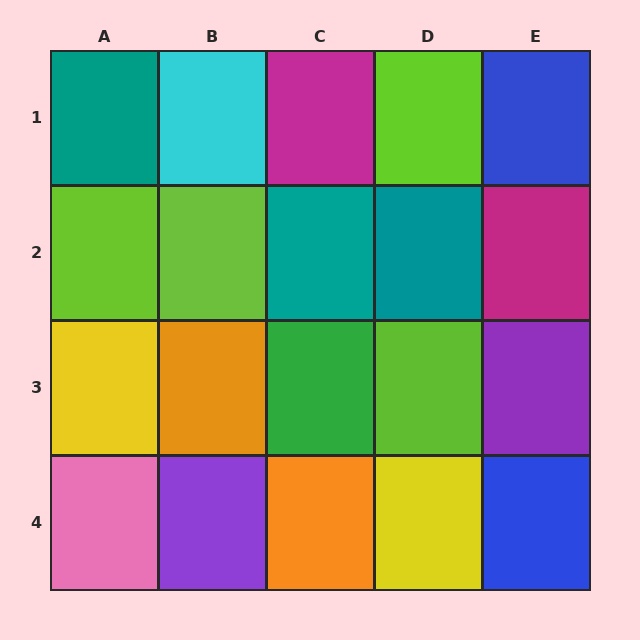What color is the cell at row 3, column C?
Green.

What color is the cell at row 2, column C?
Teal.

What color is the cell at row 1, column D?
Lime.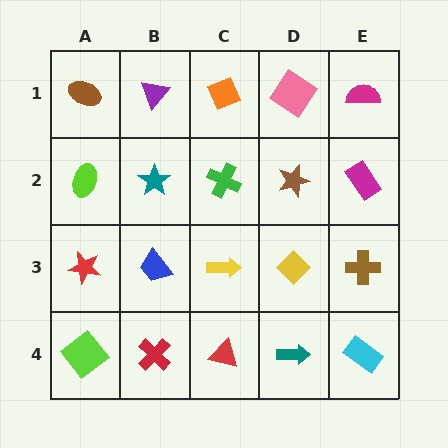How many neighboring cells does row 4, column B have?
3.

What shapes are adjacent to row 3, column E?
A magenta rectangle (row 2, column E), a cyan rectangle (row 4, column E), a yellow diamond (row 3, column D).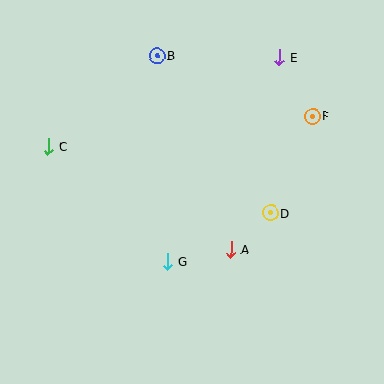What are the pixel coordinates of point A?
Point A is at (231, 249).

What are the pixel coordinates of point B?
Point B is at (157, 56).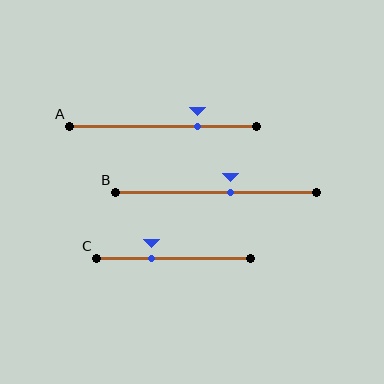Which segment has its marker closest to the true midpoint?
Segment B has its marker closest to the true midpoint.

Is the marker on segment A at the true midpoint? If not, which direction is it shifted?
No, the marker on segment A is shifted to the right by about 19% of the segment length.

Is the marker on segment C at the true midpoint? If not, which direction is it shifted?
No, the marker on segment C is shifted to the left by about 14% of the segment length.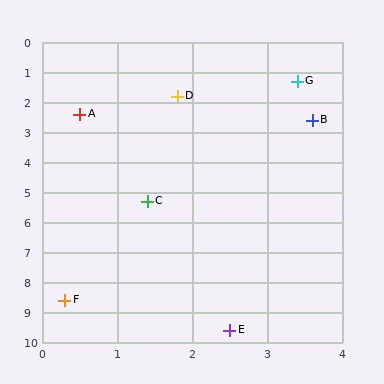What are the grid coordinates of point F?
Point F is at approximately (0.3, 8.6).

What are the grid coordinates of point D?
Point D is at approximately (1.8, 1.8).